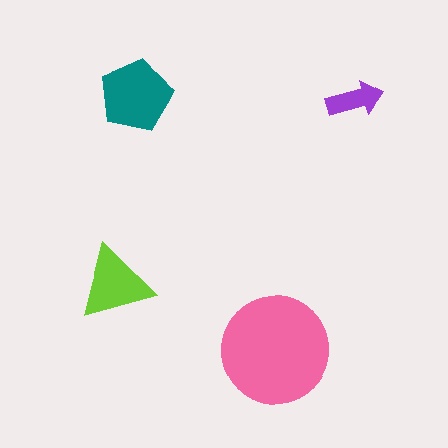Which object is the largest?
The pink circle.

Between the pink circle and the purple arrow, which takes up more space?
The pink circle.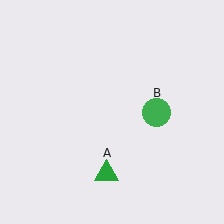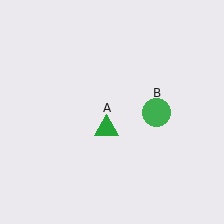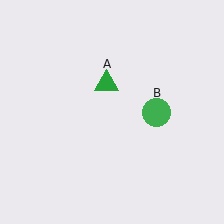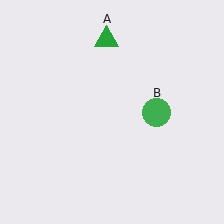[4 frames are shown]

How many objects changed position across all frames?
1 object changed position: green triangle (object A).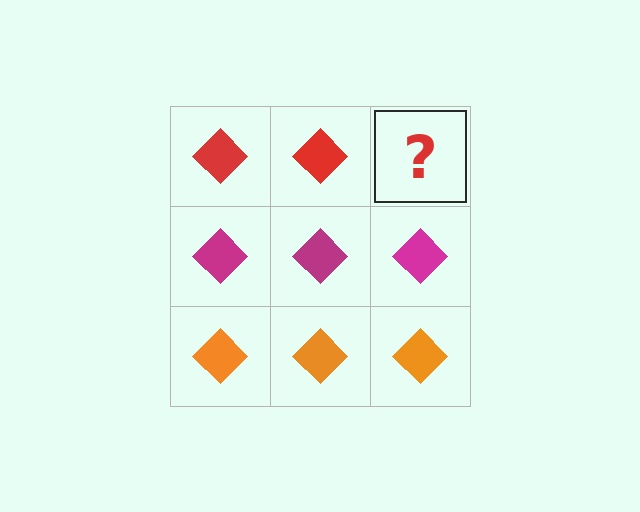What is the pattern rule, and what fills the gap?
The rule is that each row has a consistent color. The gap should be filled with a red diamond.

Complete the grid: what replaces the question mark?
The question mark should be replaced with a red diamond.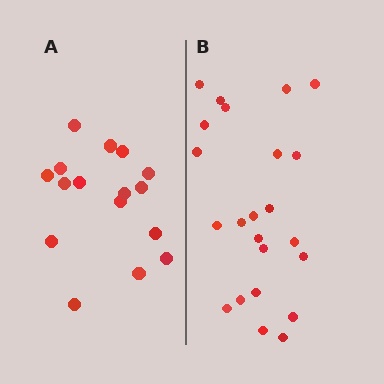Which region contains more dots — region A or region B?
Region B (the right region) has more dots.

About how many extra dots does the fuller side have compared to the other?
Region B has roughly 8 or so more dots than region A.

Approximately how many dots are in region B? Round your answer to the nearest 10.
About 20 dots. (The exact count is 23, which rounds to 20.)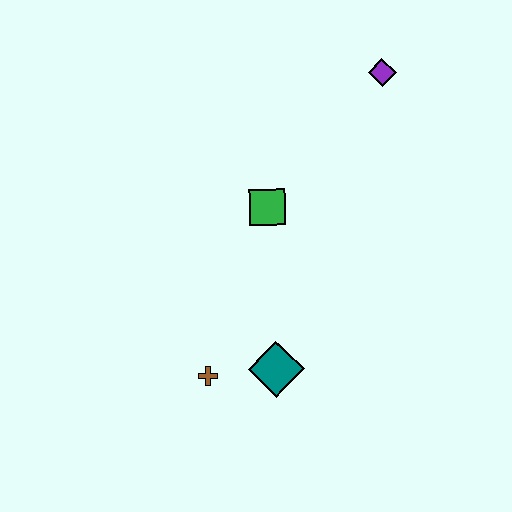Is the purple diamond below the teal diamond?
No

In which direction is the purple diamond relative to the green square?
The purple diamond is above the green square.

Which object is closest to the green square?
The teal diamond is closest to the green square.